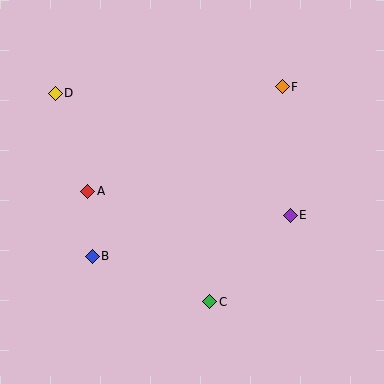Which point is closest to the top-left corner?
Point D is closest to the top-left corner.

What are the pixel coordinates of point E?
Point E is at (290, 215).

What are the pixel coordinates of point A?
Point A is at (88, 191).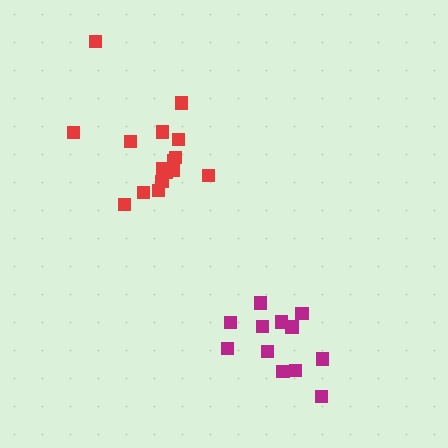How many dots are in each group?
Group 1: 17 dots, Group 2: 12 dots (29 total).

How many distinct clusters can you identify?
There are 2 distinct clusters.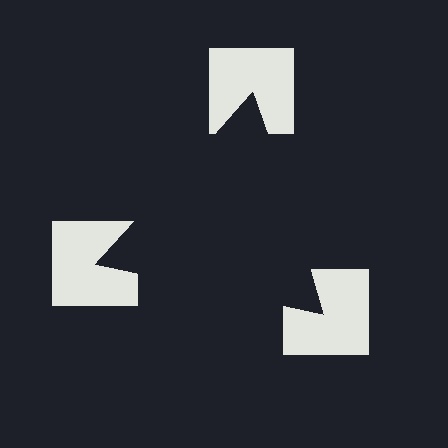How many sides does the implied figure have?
3 sides.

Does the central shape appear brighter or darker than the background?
It typically appears slightly darker than the background, even though no actual brightness change is drawn.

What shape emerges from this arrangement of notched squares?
An illusory triangle — its edges are inferred from the aligned wedge cuts in the notched squares, not physically drawn.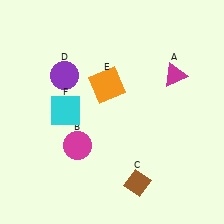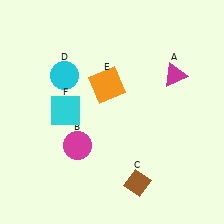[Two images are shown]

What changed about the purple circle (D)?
In Image 1, D is purple. In Image 2, it changed to cyan.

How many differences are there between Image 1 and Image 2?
There is 1 difference between the two images.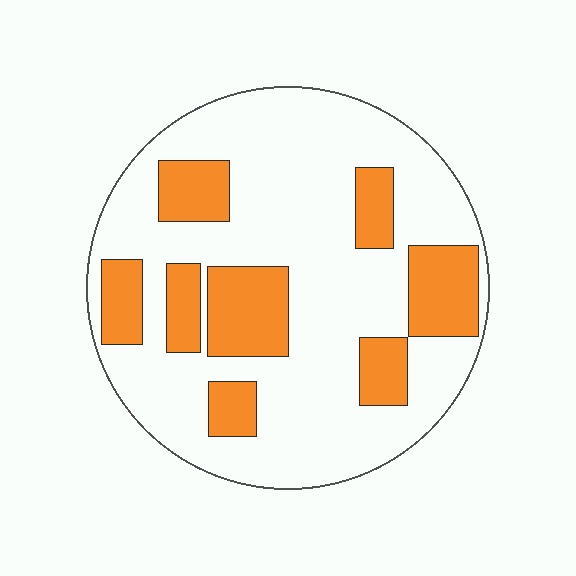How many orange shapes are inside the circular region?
8.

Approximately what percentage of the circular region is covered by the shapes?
Approximately 25%.